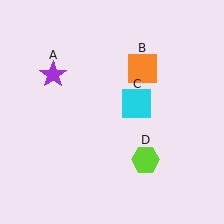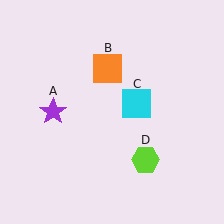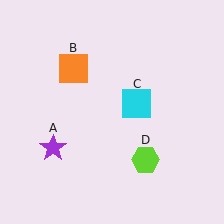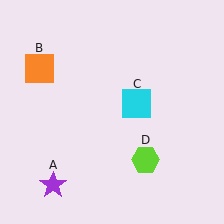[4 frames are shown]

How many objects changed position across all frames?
2 objects changed position: purple star (object A), orange square (object B).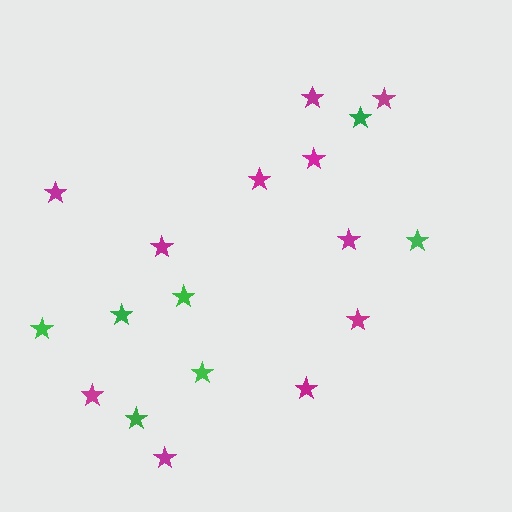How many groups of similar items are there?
There are 2 groups: one group of magenta stars (11) and one group of green stars (7).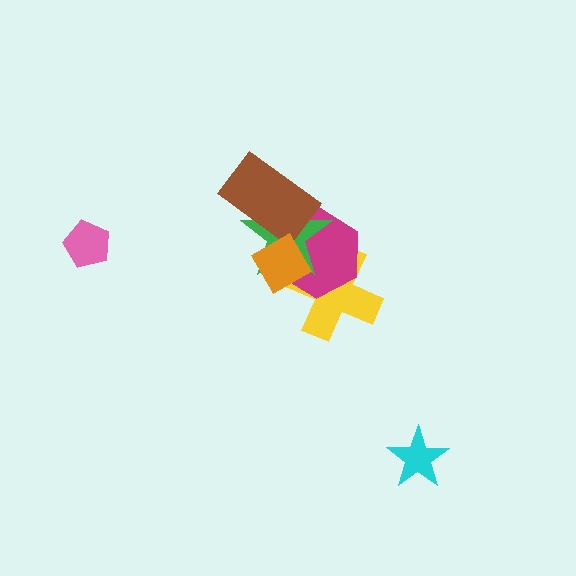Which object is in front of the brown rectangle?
The orange diamond is in front of the brown rectangle.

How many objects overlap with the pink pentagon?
0 objects overlap with the pink pentagon.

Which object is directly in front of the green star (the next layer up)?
The brown rectangle is directly in front of the green star.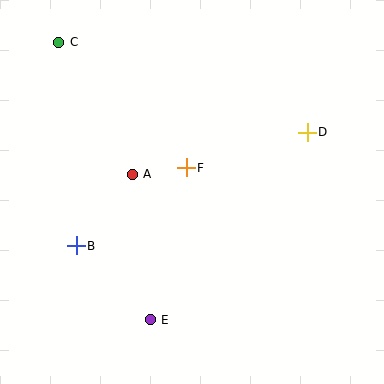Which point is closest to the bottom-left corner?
Point B is closest to the bottom-left corner.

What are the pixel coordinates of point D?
Point D is at (307, 132).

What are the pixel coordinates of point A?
Point A is at (132, 174).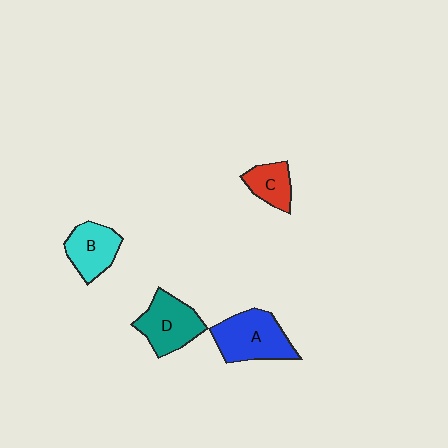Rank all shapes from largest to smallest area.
From largest to smallest: A (blue), D (teal), B (cyan), C (red).